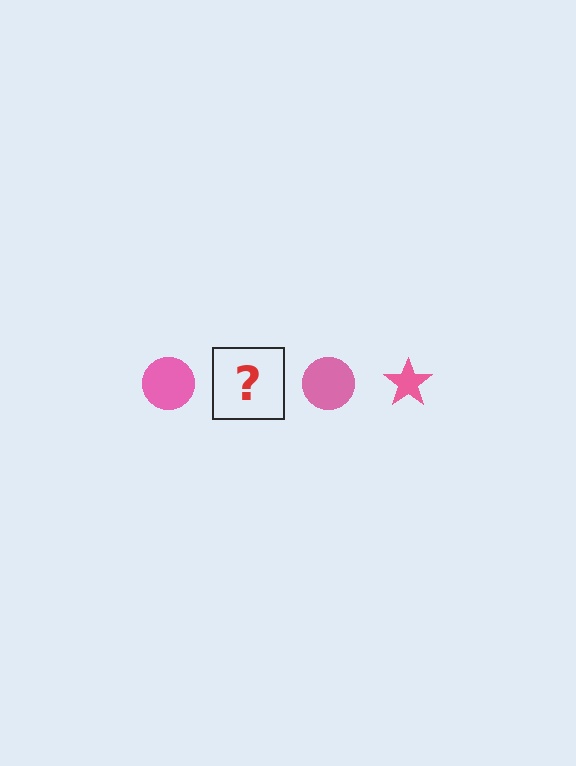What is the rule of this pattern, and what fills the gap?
The rule is that the pattern cycles through circle, star shapes in pink. The gap should be filled with a pink star.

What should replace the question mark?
The question mark should be replaced with a pink star.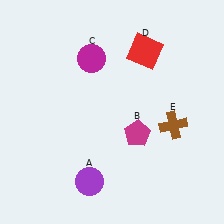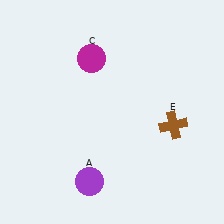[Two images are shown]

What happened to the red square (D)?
The red square (D) was removed in Image 2. It was in the top-right area of Image 1.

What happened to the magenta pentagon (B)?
The magenta pentagon (B) was removed in Image 2. It was in the bottom-right area of Image 1.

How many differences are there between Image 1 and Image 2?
There are 2 differences between the two images.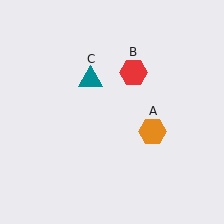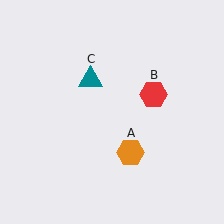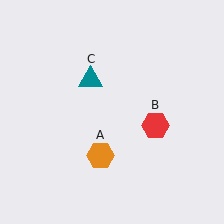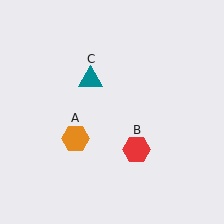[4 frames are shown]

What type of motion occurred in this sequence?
The orange hexagon (object A), red hexagon (object B) rotated clockwise around the center of the scene.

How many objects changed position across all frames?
2 objects changed position: orange hexagon (object A), red hexagon (object B).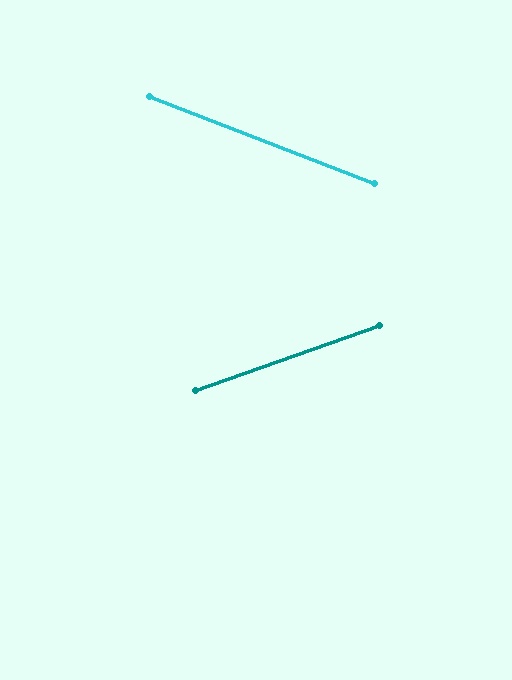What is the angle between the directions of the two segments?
Approximately 41 degrees.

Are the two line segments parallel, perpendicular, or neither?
Neither parallel nor perpendicular — they differ by about 41°.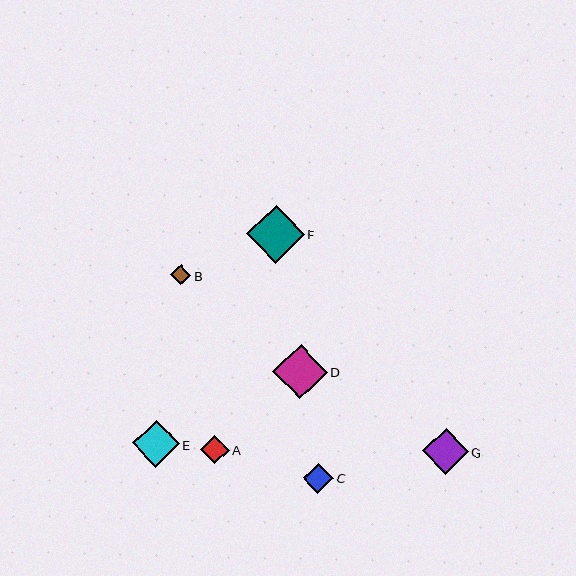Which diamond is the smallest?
Diamond B is the smallest with a size of approximately 20 pixels.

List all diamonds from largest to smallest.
From largest to smallest: F, D, E, G, C, A, B.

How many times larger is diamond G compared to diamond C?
Diamond G is approximately 1.5 times the size of diamond C.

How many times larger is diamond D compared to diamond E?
Diamond D is approximately 1.2 times the size of diamond E.